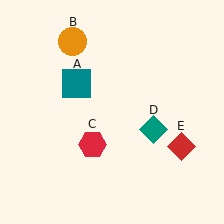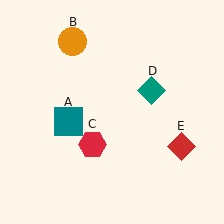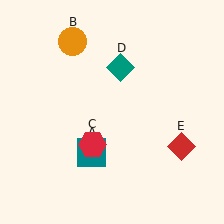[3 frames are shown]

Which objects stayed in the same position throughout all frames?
Orange circle (object B) and red hexagon (object C) and red diamond (object E) remained stationary.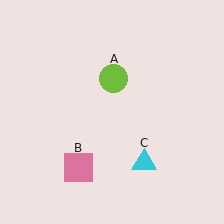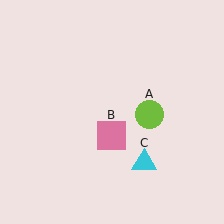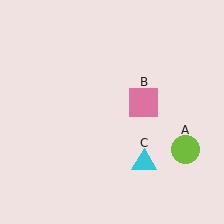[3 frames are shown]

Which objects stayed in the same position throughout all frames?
Cyan triangle (object C) remained stationary.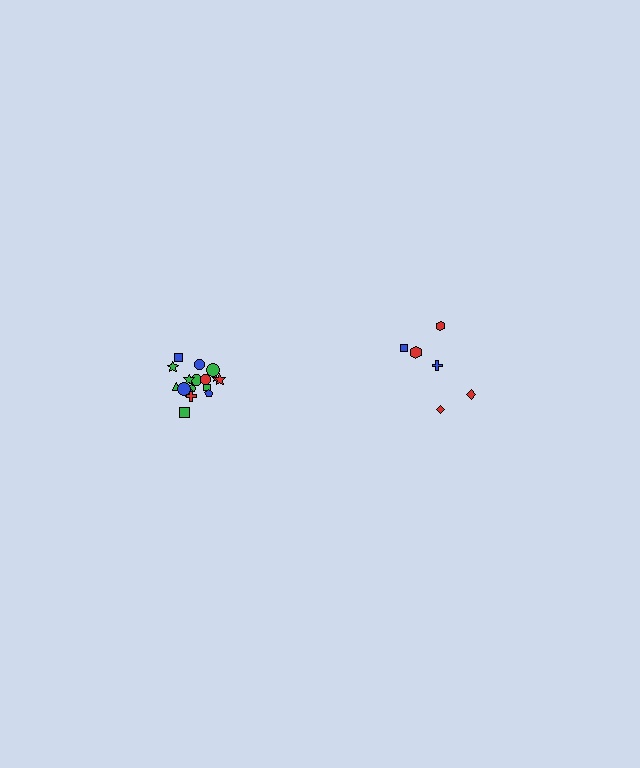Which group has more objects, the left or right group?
The left group.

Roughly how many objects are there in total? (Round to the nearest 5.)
Roughly 25 objects in total.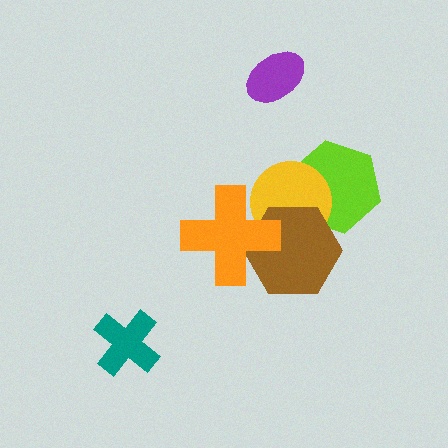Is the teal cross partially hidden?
No, no other shape covers it.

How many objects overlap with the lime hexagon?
2 objects overlap with the lime hexagon.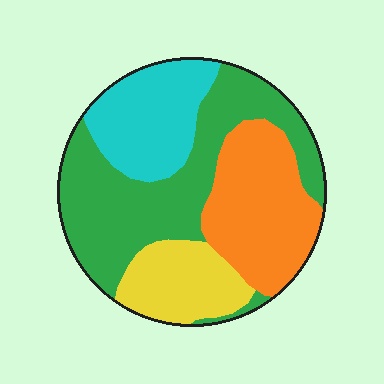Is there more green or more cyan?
Green.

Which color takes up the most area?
Green, at roughly 40%.